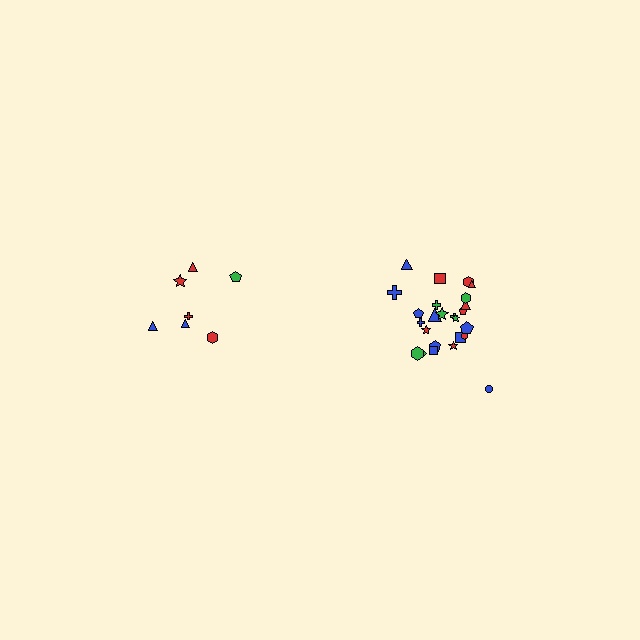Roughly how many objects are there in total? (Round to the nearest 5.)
Roughly 30 objects in total.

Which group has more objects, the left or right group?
The right group.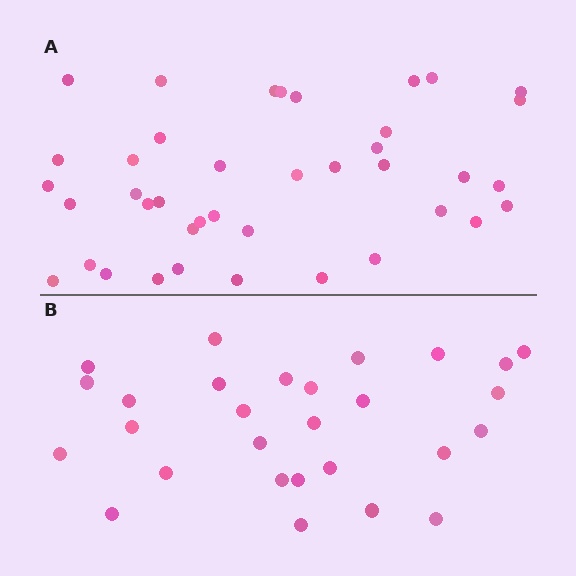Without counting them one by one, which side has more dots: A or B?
Region A (the top region) has more dots.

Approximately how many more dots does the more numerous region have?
Region A has roughly 12 or so more dots than region B.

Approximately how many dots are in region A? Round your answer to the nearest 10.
About 40 dots.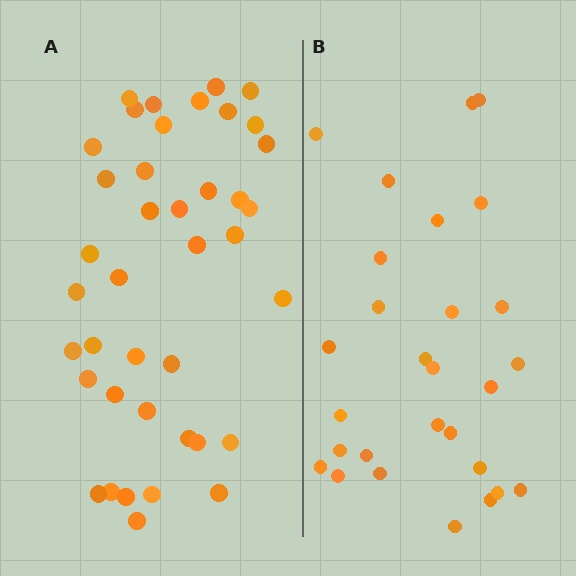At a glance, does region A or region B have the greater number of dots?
Region A (the left region) has more dots.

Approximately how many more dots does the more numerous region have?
Region A has roughly 12 or so more dots than region B.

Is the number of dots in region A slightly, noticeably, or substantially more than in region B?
Region A has noticeably more, but not dramatically so. The ratio is roughly 1.4 to 1.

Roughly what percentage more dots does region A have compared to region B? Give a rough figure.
About 45% more.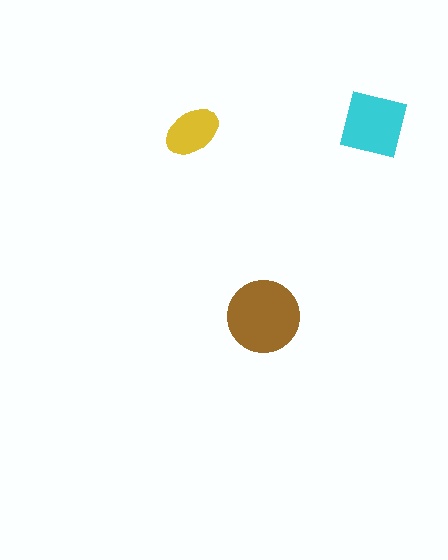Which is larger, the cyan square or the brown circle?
The brown circle.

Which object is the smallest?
The yellow ellipse.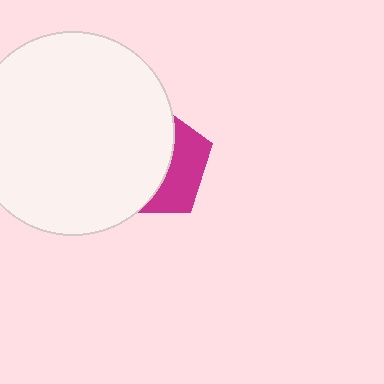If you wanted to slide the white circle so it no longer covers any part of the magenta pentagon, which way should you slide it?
Slide it left — that is the most direct way to separate the two shapes.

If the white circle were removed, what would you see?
You would see the complete magenta pentagon.